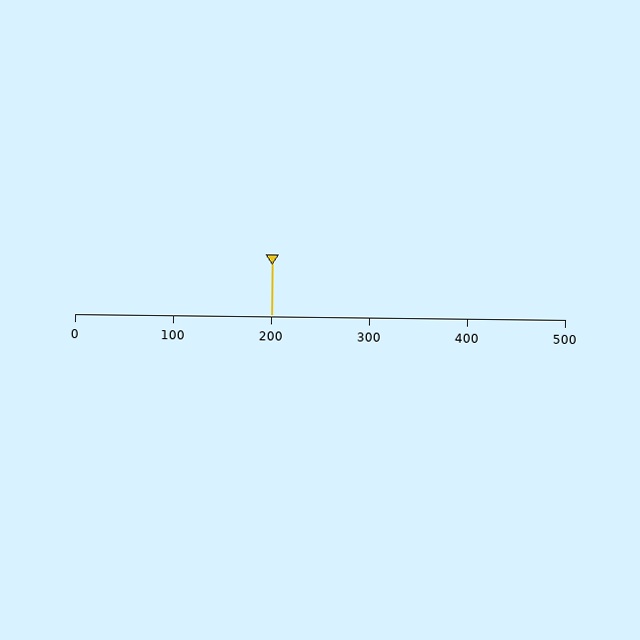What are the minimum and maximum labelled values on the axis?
The axis runs from 0 to 500.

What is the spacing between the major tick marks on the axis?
The major ticks are spaced 100 apart.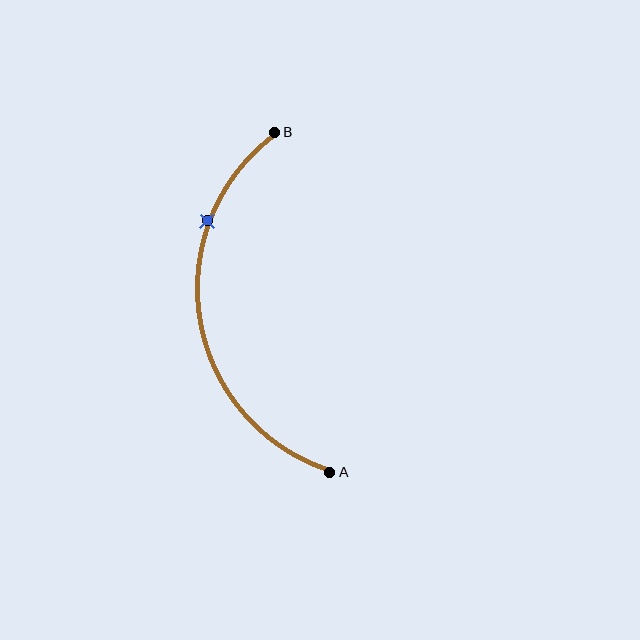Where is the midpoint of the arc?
The arc midpoint is the point on the curve farthest from the straight line joining A and B. It sits to the left of that line.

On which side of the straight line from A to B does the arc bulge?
The arc bulges to the left of the straight line connecting A and B.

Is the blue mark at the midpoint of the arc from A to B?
No. The blue mark lies on the arc but is closer to endpoint B. The arc midpoint would be at the point on the curve equidistant along the arc from both A and B.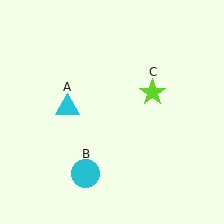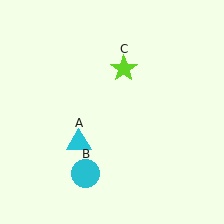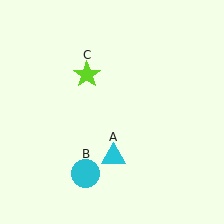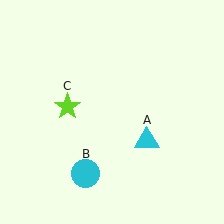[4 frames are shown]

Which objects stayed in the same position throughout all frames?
Cyan circle (object B) remained stationary.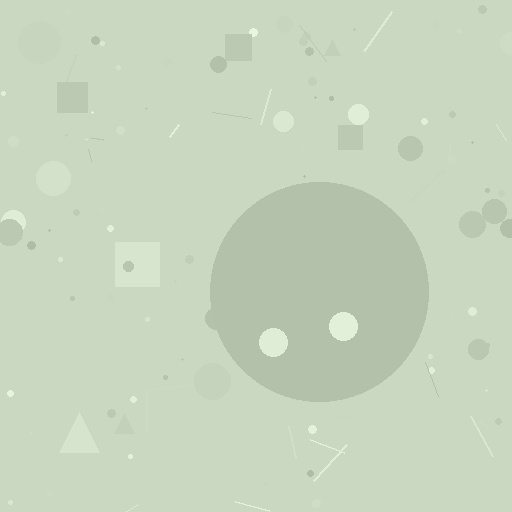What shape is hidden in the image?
A circle is hidden in the image.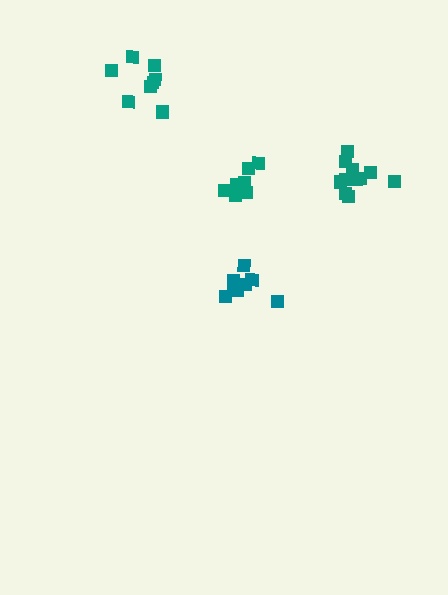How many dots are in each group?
Group 1: 8 dots, Group 2: 11 dots, Group 3: 9 dots, Group 4: 8 dots (36 total).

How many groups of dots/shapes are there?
There are 4 groups.